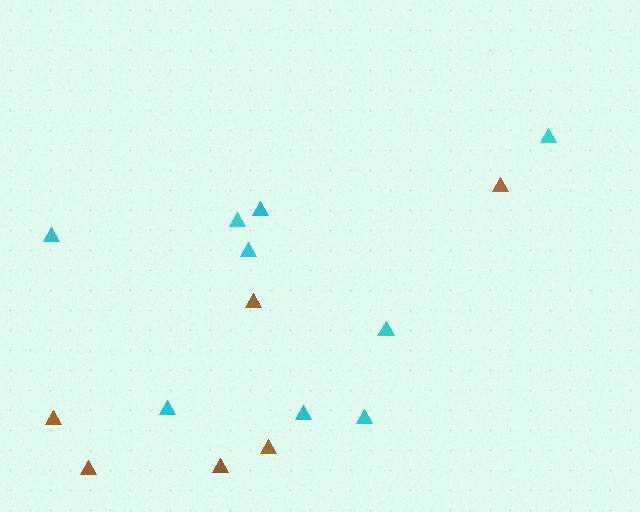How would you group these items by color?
There are 2 groups: one group of cyan triangles (9) and one group of brown triangles (6).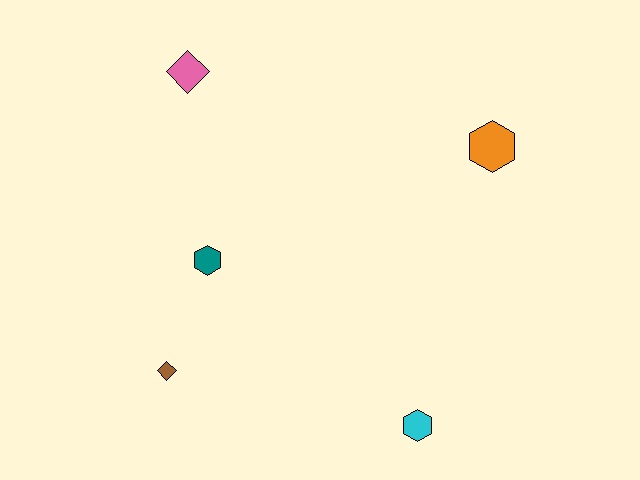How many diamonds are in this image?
There are 2 diamonds.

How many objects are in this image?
There are 5 objects.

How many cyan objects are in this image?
There is 1 cyan object.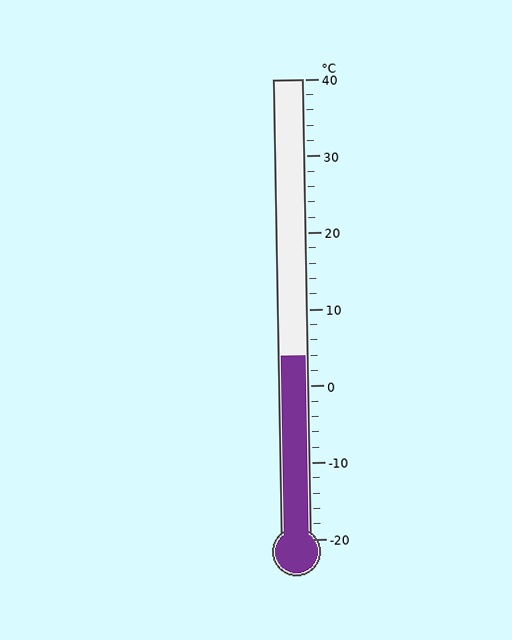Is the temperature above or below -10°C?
The temperature is above -10°C.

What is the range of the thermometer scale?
The thermometer scale ranges from -20°C to 40°C.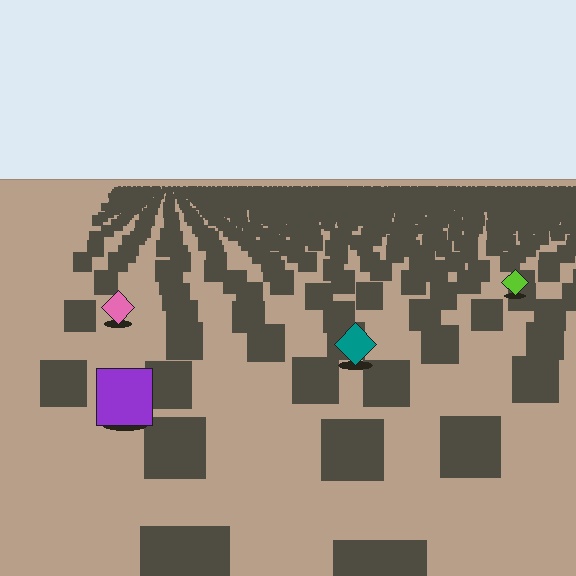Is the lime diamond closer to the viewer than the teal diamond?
No. The teal diamond is closer — you can tell from the texture gradient: the ground texture is coarser near it.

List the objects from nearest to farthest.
From nearest to farthest: the purple square, the teal diamond, the pink diamond, the lime diamond.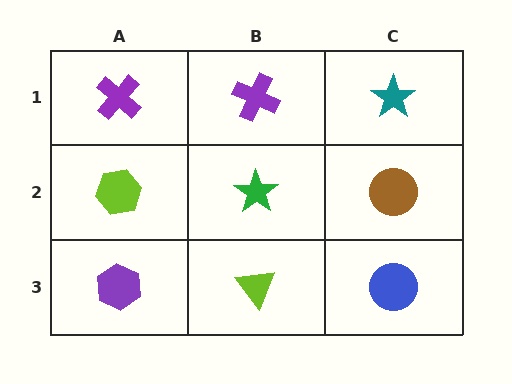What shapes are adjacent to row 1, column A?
A lime hexagon (row 2, column A), a purple cross (row 1, column B).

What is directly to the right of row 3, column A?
A lime triangle.